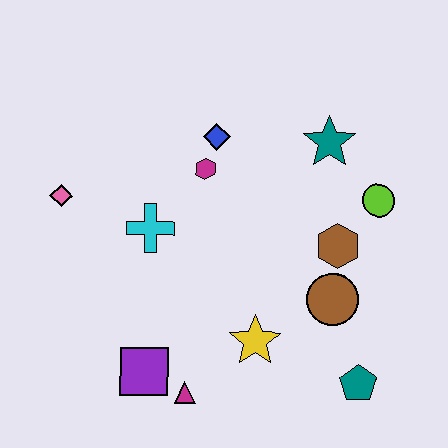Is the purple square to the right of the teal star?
No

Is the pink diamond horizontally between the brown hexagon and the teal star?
No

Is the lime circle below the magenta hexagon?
Yes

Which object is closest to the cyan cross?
The magenta hexagon is closest to the cyan cross.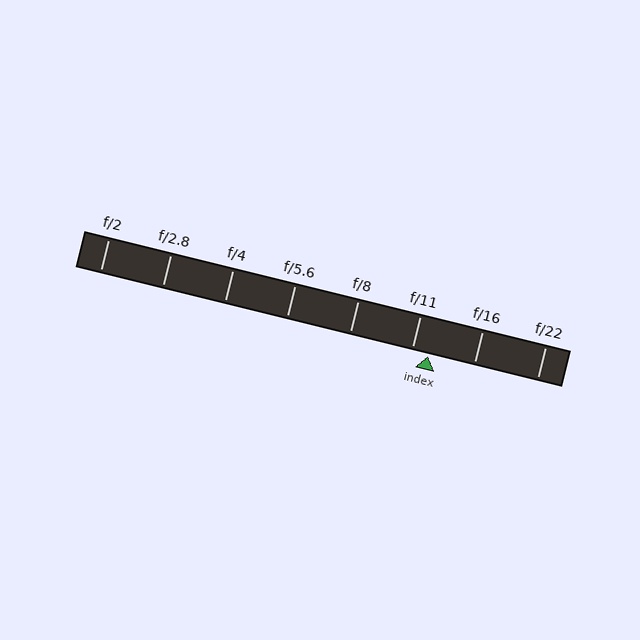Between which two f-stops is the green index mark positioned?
The index mark is between f/11 and f/16.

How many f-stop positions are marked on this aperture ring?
There are 8 f-stop positions marked.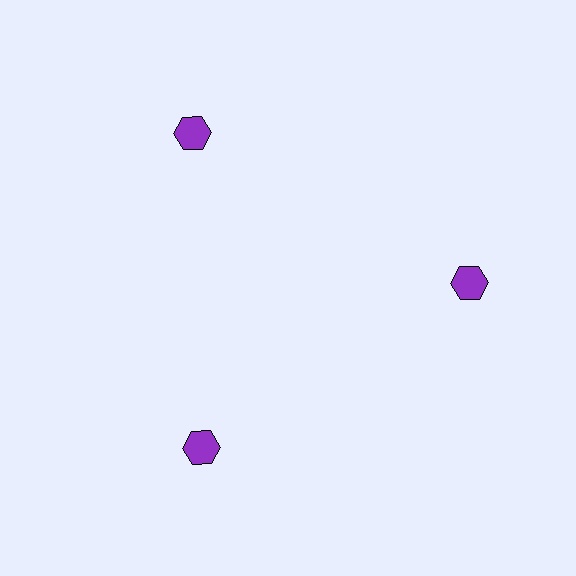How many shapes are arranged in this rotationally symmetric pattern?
There are 3 shapes, arranged in 3 groups of 1.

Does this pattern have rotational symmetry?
Yes, this pattern has 3-fold rotational symmetry. It looks the same after rotating 120 degrees around the center.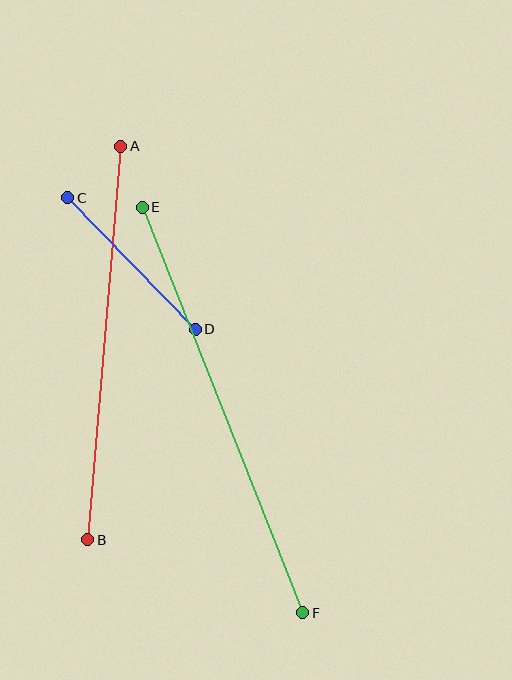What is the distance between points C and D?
The distance is approximately 183 pixels.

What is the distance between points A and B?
The distance is approximately 395 pixels.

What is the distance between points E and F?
The distance is approximately 436 pixels.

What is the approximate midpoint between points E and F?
The midpoint is at approximately (222, 410) pixels.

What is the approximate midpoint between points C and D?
The midpoint is at approximately (132, 263) pixels.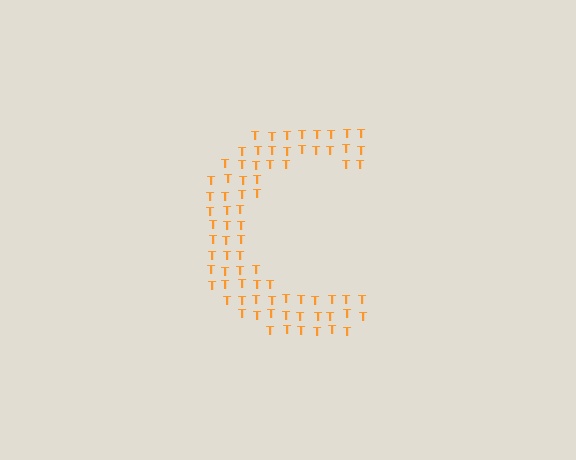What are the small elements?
The small elements are letter T's.